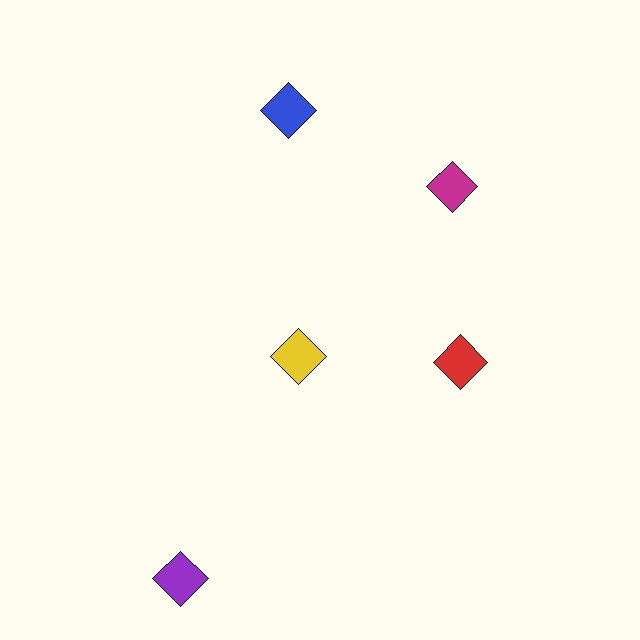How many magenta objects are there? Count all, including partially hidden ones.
There is 1 magenta object.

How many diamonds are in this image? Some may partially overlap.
There are 5 diamonds.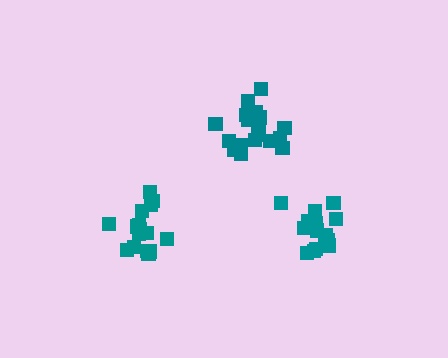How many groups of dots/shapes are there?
There are 3 groups.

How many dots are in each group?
Group 1: 16 dots, Group 2: 15 dots, Group 3: 19 dots (50 total).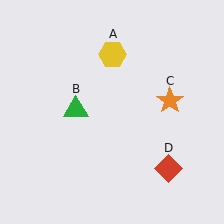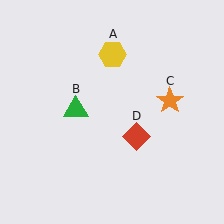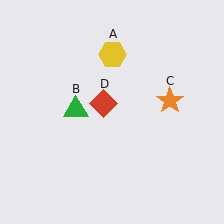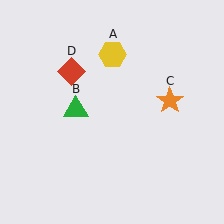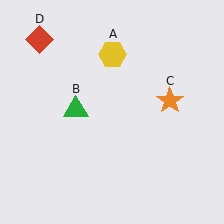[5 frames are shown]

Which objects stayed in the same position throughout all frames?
Yellow hexagon (object A) and green triangle (object B) and orange star (object C) remained stationary.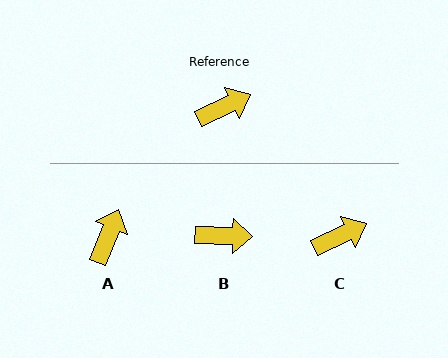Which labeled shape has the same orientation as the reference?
C.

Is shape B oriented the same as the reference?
No, it is off by about 27 degrees.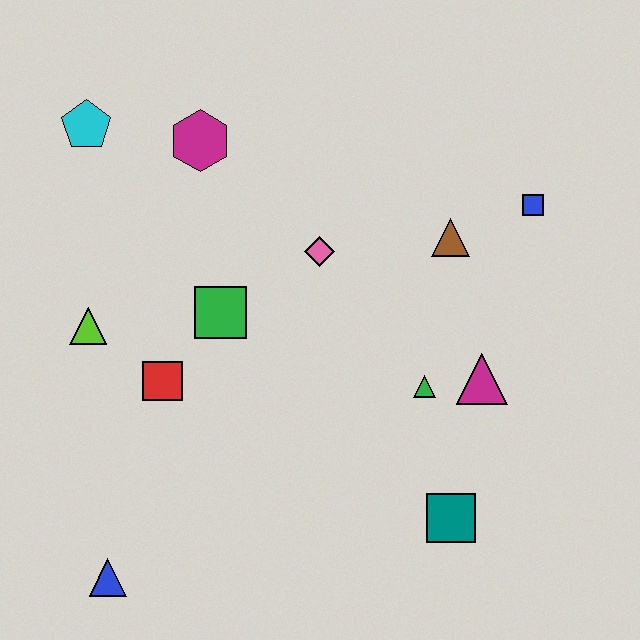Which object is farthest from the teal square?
The cyan pentagon is farthest from the teal square.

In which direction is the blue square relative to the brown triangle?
The blue square is to the right of the brown triangle.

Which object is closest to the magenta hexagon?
The cyan pentagon is closest to the magenta hexagon.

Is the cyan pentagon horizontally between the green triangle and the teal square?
No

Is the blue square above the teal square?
Yes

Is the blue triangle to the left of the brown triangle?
Yes